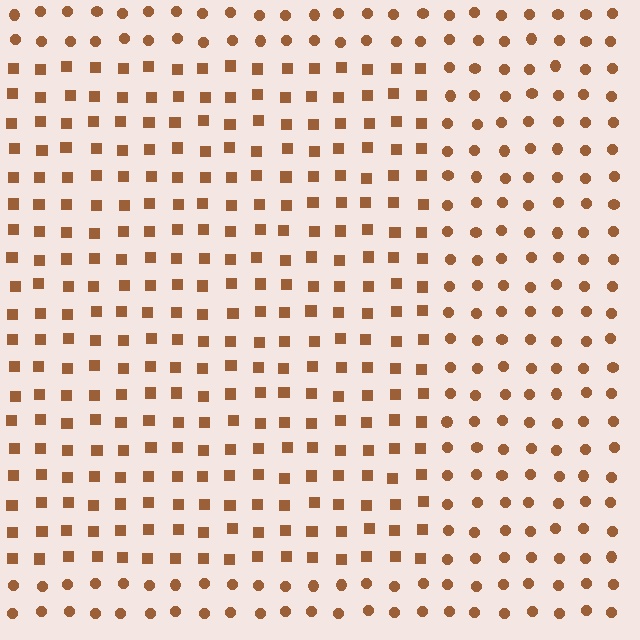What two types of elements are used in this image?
The image uses squares inside the rectangle region and circles outside it.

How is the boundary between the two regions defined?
The boundary is defined by a change in element shape: squares inside vs. circles outside. All elements share the same color and spacing.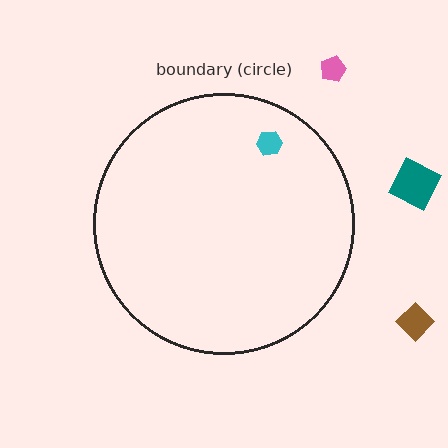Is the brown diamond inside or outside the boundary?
Outside.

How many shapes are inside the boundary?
1 inside, 3 outside.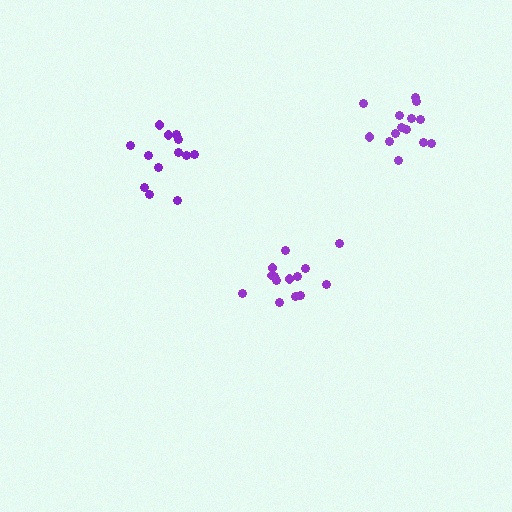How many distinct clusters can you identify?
There are 3 distinct clusters.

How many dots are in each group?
Group 1: 14 dots, Group 2: 13 dots, Group 3: 14 dots (41 total).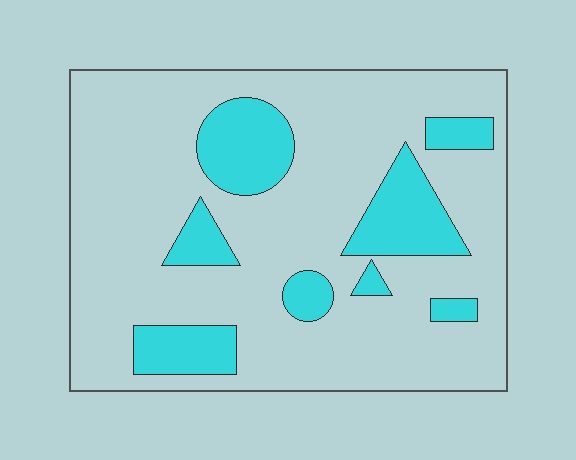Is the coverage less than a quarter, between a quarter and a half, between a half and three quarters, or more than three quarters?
Less than a quarter.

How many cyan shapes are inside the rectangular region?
8.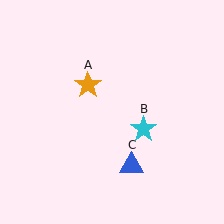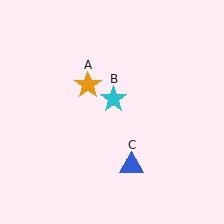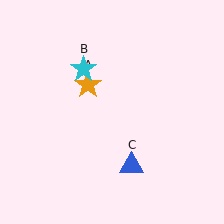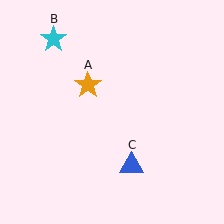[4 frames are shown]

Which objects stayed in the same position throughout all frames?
Orange star (object A) and blue triangle (object C) remained stationary.